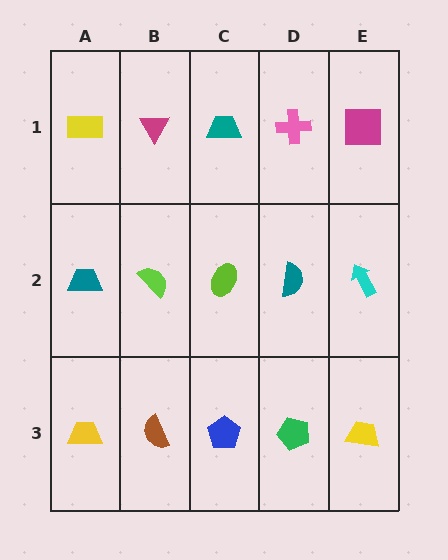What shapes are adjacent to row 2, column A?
A yellow rectangle (row 1, column A), a yellow trapezoid (row 3, column A), a lime semicircle (row 2, column B).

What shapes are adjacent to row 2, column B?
A magenta triangle (row 1, column B), a brown semicircle (row 3, column B), a teal trapezoid (row 2, column A), a lime ellipse (row 2, column C).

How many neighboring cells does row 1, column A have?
2.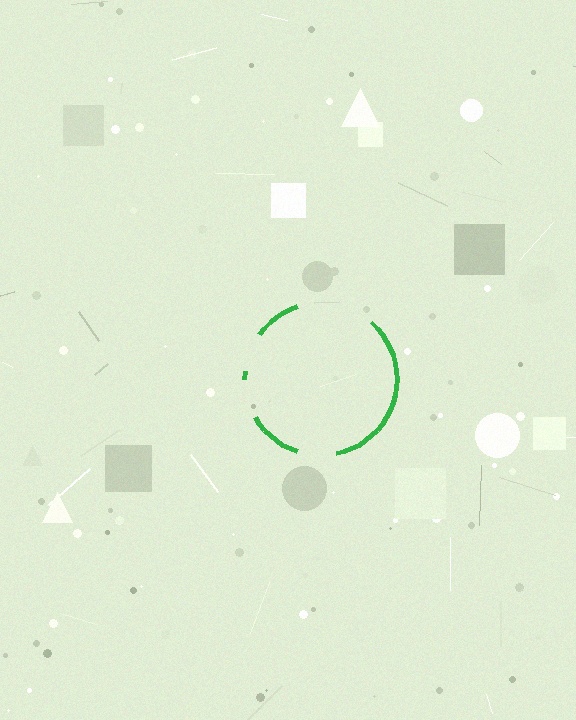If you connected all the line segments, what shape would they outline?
They would outline a circle.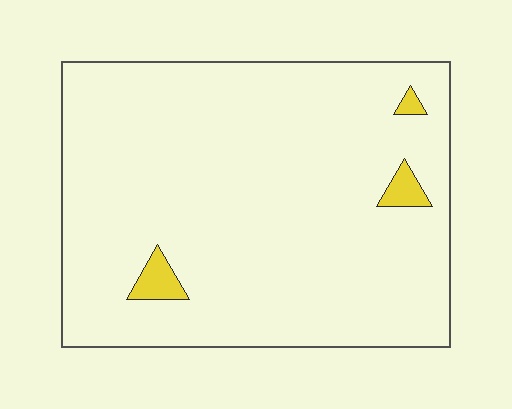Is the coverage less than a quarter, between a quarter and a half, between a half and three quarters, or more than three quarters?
Less than a quarter.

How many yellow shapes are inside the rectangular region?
3.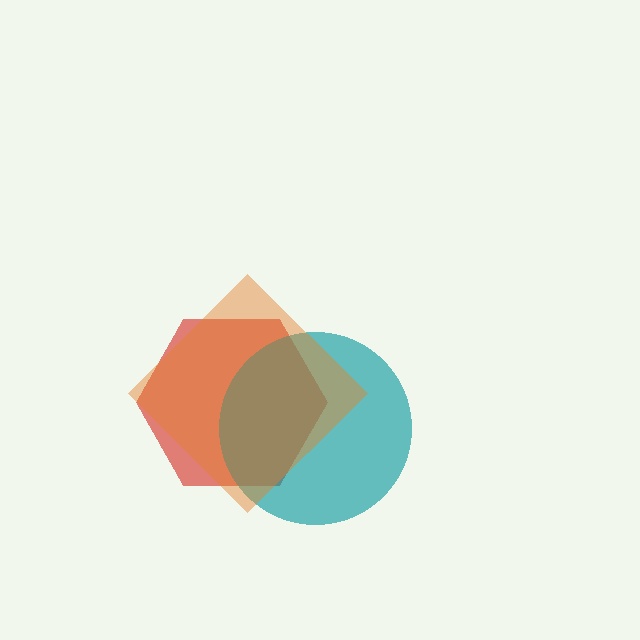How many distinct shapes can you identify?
There are 3 distinct shapes: a red hexagon, a teal circle, an orange diamond.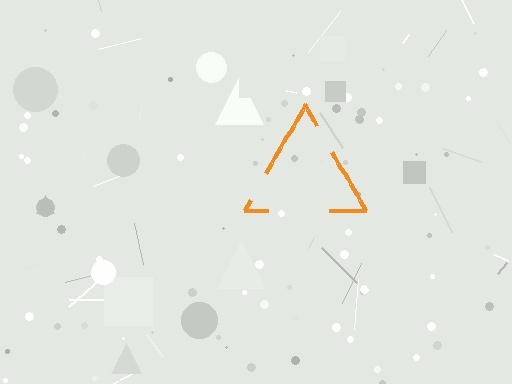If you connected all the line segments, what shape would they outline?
They would outline a triangle.